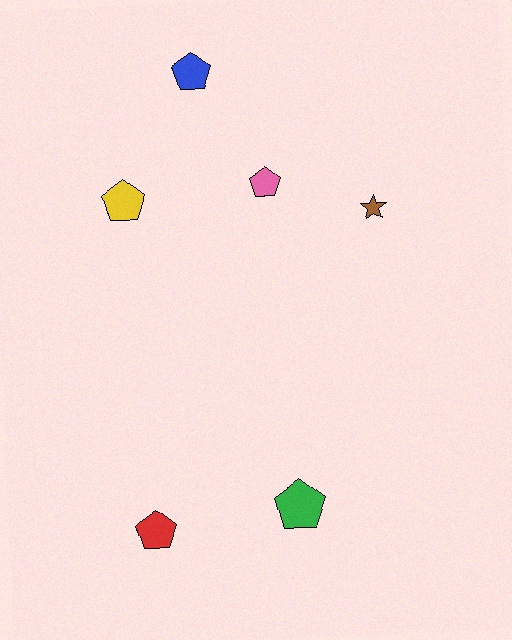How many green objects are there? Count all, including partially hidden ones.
There is 1 green object.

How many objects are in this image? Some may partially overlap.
There are 6 objects.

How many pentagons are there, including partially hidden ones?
There are 5 pentagons.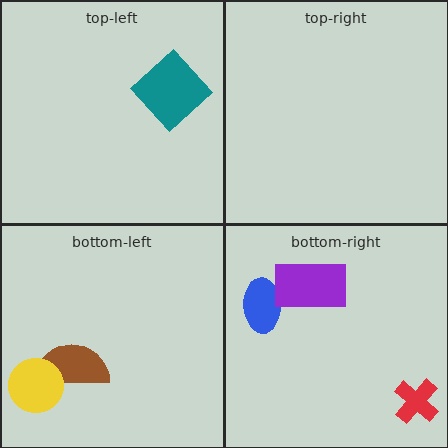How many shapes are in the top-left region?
1.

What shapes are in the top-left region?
The teal diamond.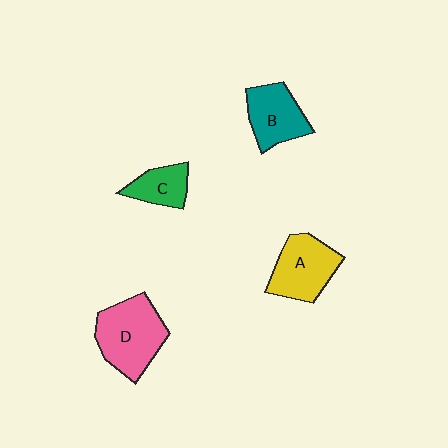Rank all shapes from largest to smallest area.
From largest to smallest: D (pink), A (yellow), B (teal), C (green).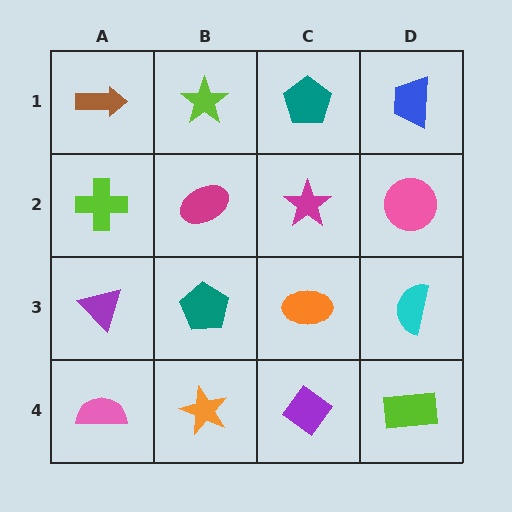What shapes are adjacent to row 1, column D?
A pink circle (row 2, column D), a teal pentagon (row 1, column C).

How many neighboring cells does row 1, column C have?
3.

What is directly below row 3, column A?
A pink semicircle.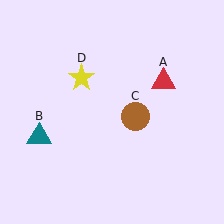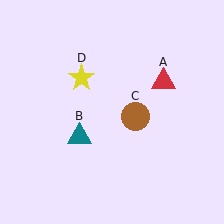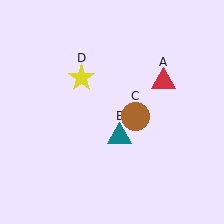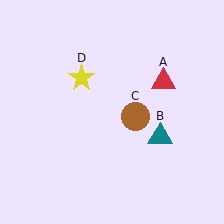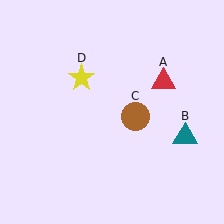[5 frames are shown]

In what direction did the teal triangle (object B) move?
The teal triangle (object B) moved right.